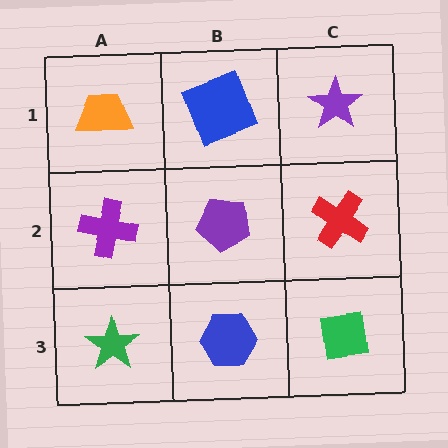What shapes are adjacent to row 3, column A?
A purple cross (row 2, column A), a blue hexagon (row 3, column B).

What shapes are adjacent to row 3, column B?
A purple pentagon (row 2, column B), a green star (row 3, column A), a green square (row 3, column C).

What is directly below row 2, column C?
A green square.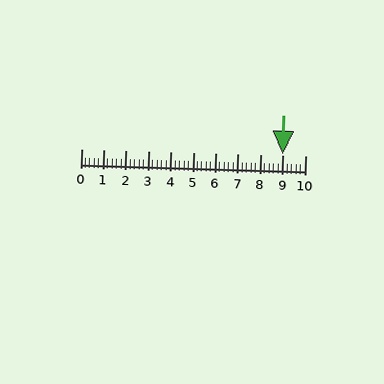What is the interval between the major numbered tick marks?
The major tick marks are spaced 1 units apart.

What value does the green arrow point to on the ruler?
The green arrow points to approximately 9.0.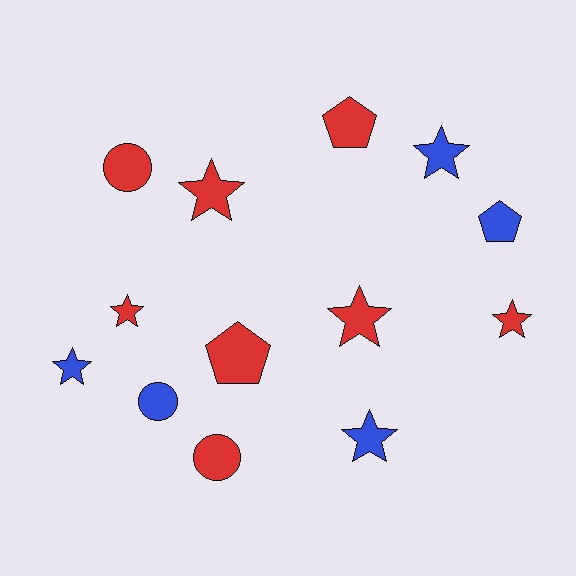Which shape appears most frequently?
Star, with 7 objects.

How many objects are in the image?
There are 13 objects.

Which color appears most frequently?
Red, with 8 objects.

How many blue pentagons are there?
There is 1 blue pentagon.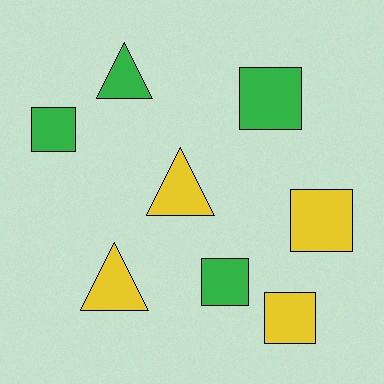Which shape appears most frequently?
Square, with 5 objects.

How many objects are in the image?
There are 8 objects.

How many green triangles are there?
There is 1 green triangle.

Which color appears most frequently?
Green, with 4 objects.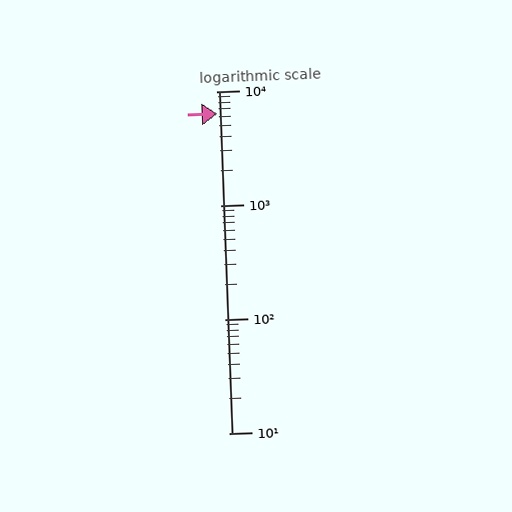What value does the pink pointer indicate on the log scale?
The pointer indicates approximately 6300.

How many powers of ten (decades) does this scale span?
The scale spans 3 decades, from 10 to 10000.